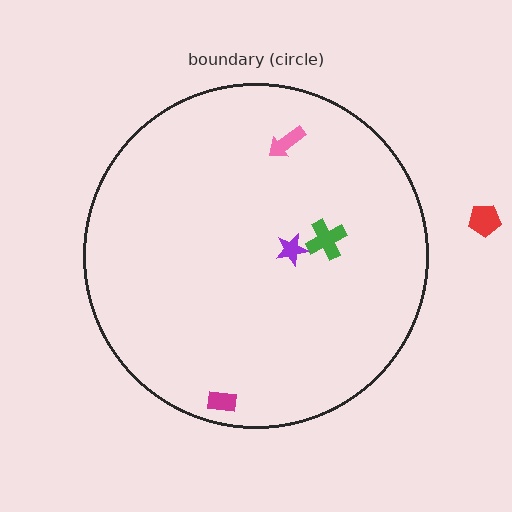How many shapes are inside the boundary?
4 inside, 1 outside.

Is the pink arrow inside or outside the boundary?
Inside.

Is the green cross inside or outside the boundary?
Inside.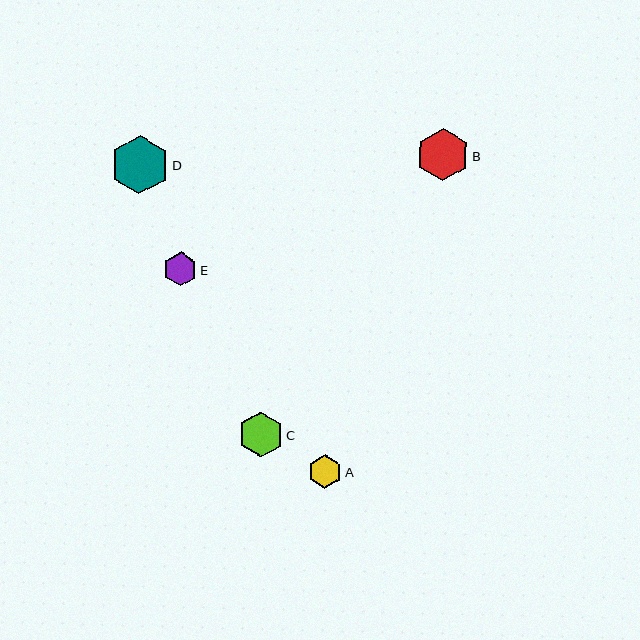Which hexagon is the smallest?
Hexagon A is the smallest with a size of approximately 34 pixels.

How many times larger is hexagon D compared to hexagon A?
Hexagon D is approximately 1.7 times the size of hexagon A.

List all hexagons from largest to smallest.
From largest to smallest: D, B, C, E, A.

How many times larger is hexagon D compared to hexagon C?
Hexagon D is approximately 1.3 times the size of hexagon C.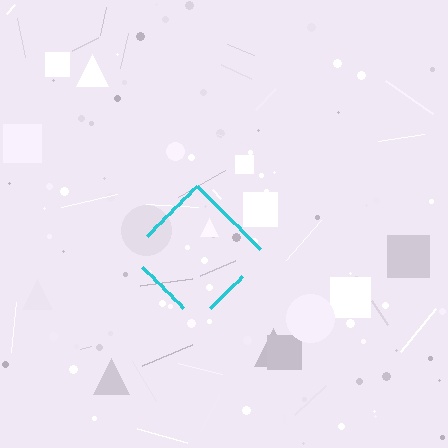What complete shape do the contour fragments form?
The contour fragments form a diamond.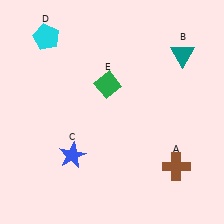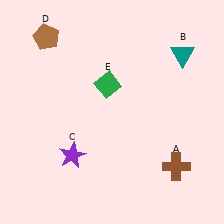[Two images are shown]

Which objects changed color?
C changed from blue to purple. D changed from cyan to brown.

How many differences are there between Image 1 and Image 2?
There are 2 differences between the two images.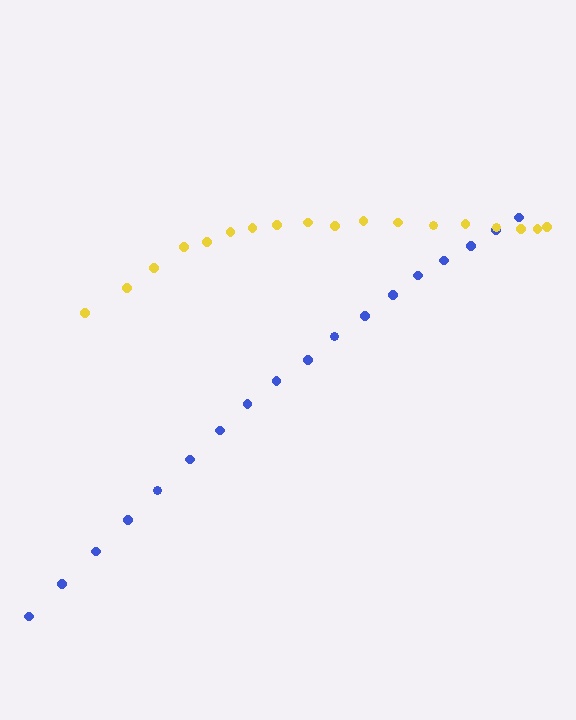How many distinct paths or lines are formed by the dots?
There are 2 distinct paths.